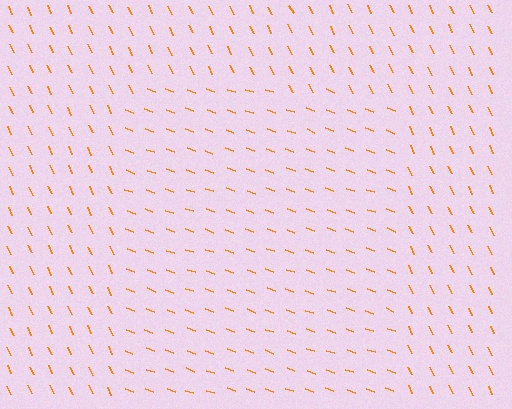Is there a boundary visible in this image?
Yes, there is a texture boundary formed by a change in line orientation.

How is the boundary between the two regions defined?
The boundary is defined purely by a change in line orientation (approximately 45 degrees difference). All lines are the same color and thickness.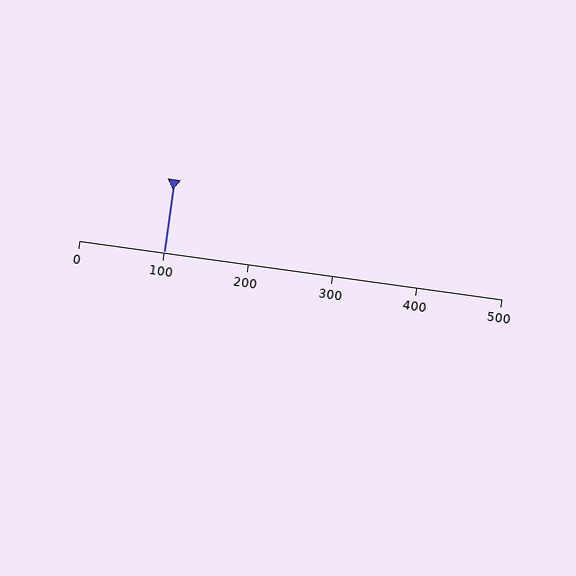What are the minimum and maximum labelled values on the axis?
The axis runs from 0 to 500.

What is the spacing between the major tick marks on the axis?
The major ticks are spaced 100 apart.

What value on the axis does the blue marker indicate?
The marker indicates approximately 100.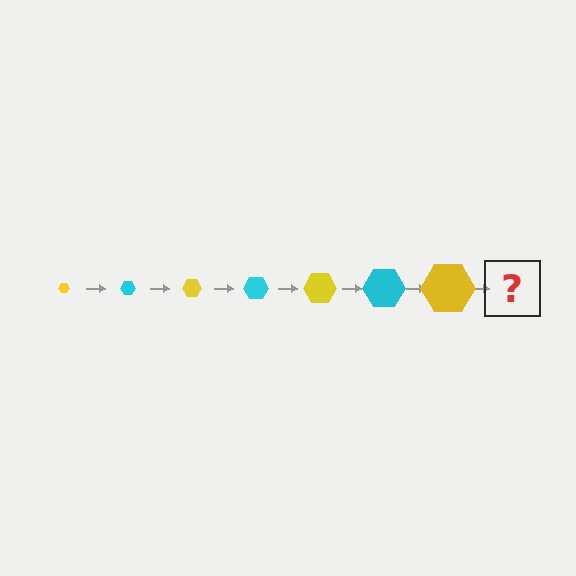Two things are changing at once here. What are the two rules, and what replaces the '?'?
The two rules are that the hexagon grows larger each step and the color cycles through yellow and cyan. The '?' should be a cyan hexagon, larger than the previous one.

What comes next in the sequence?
The next element should be a cyan hexagon, larger than the previous one.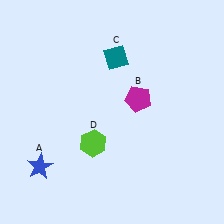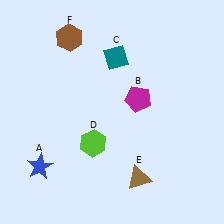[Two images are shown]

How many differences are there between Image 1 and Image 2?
There are 2 differences between the two images.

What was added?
A brown triangle (E), a brown hexagon (F) were added in Image 2.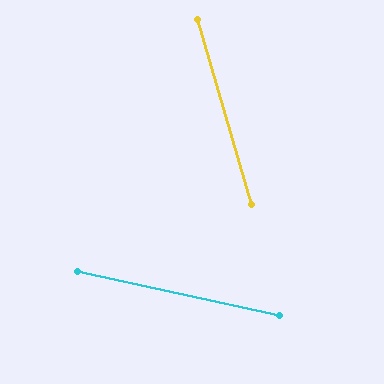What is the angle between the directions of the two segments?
Approximately 62 degrees.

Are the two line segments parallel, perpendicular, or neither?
Neither parallel nor perpendicular — they differ by about 62°.